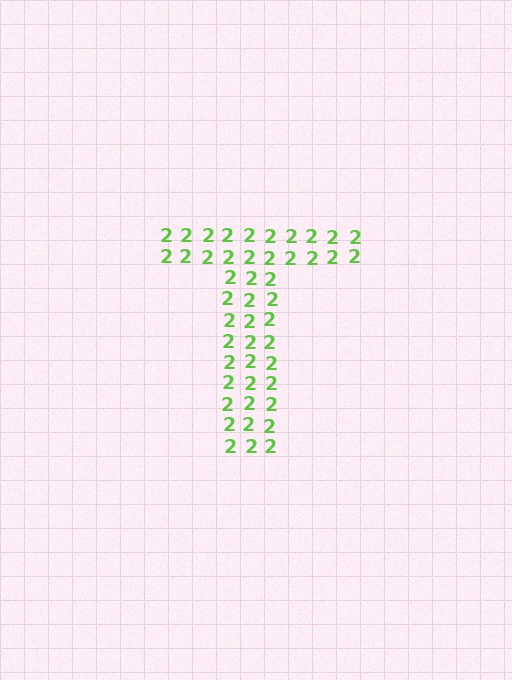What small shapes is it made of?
It is made of small digit 2's.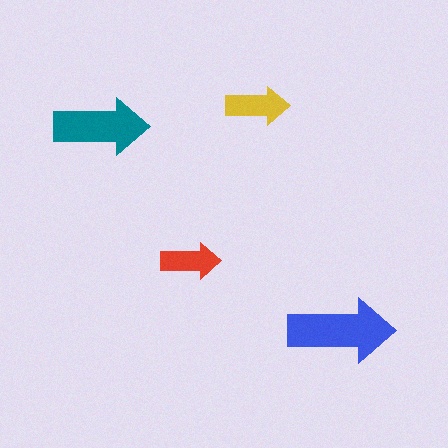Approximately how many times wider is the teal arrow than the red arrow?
About 1.5 times wider.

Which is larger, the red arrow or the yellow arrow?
The yellow one.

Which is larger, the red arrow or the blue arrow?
The blue one.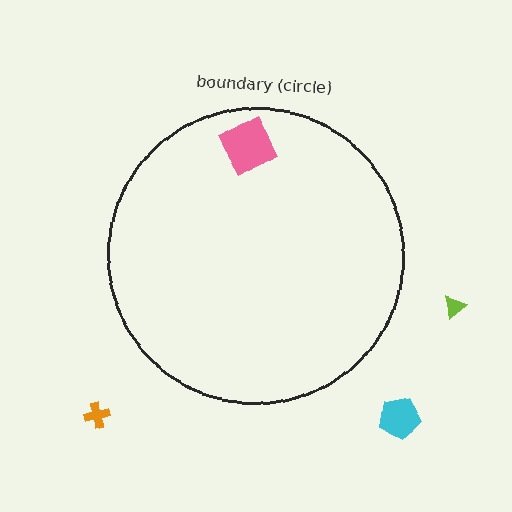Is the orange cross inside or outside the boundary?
Outside.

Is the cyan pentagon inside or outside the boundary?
Outside.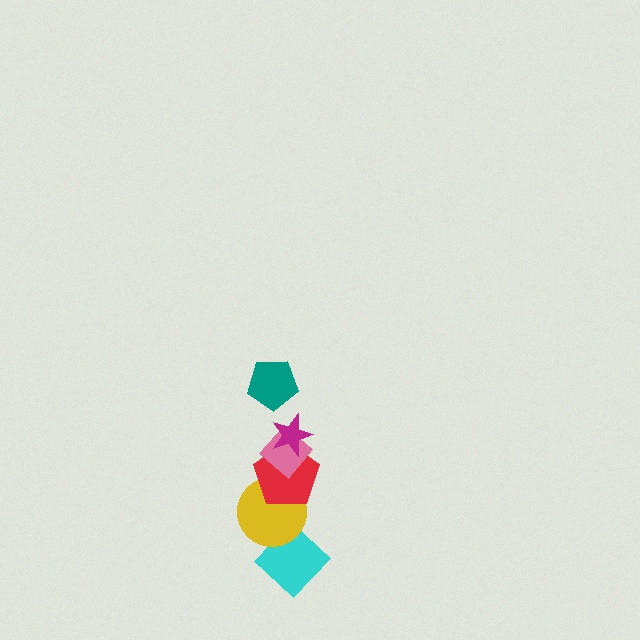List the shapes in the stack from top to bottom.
From top to bottom: the teal pentagon, the magenta star, the pink diamond, the red pentagon, the yellow circle, the cyan diamond.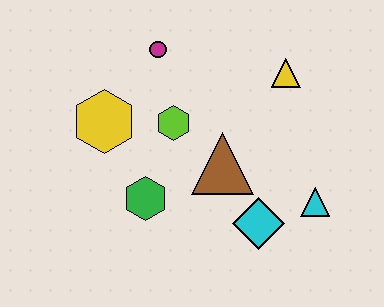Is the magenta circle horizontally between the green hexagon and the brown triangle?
Yes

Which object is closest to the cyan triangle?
The cyan diamond is closest to the cyan triangle.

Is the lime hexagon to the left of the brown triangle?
Yes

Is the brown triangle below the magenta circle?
Yes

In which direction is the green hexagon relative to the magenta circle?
The green hexagon is below the magenta circle.